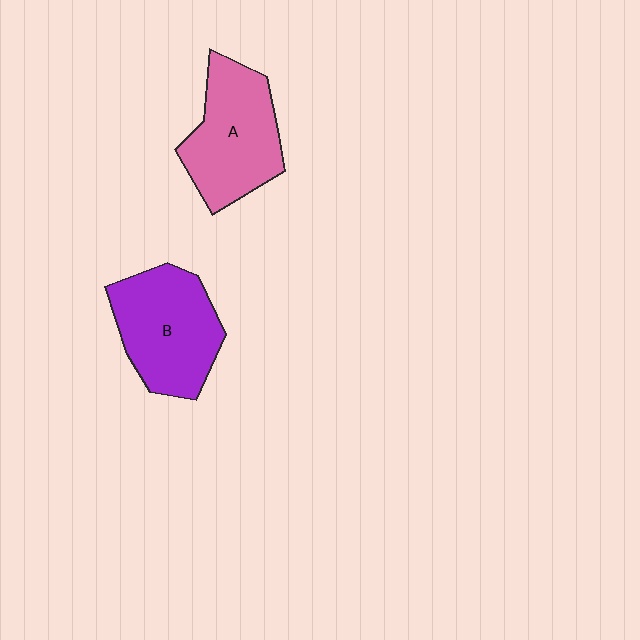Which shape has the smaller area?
Shape A (pink).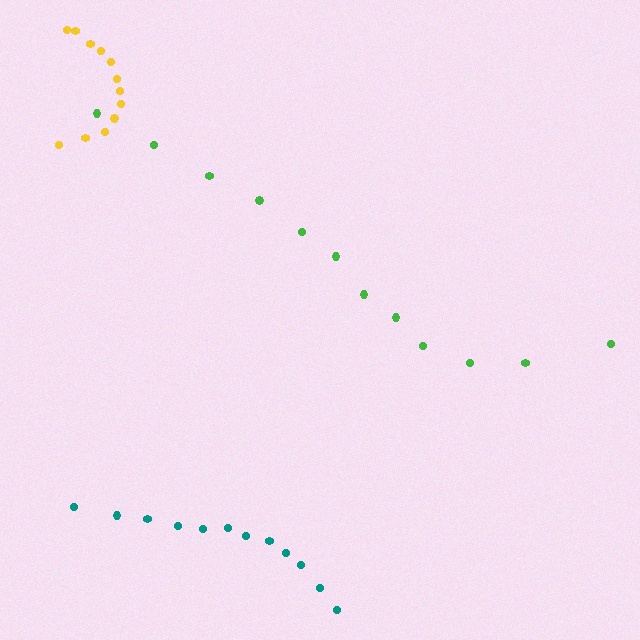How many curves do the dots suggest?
There are 3 distinct paths.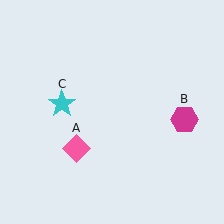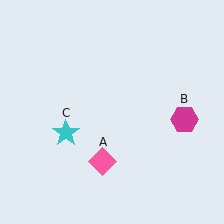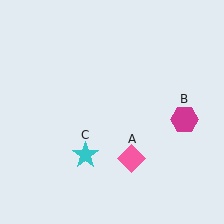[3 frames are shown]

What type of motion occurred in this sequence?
The pink diamond (object A), cyan star (object C) rotated counterclockwise around the center of the scene.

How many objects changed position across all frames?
2 objects changed position: pink diamond (object A), cyan star (object C).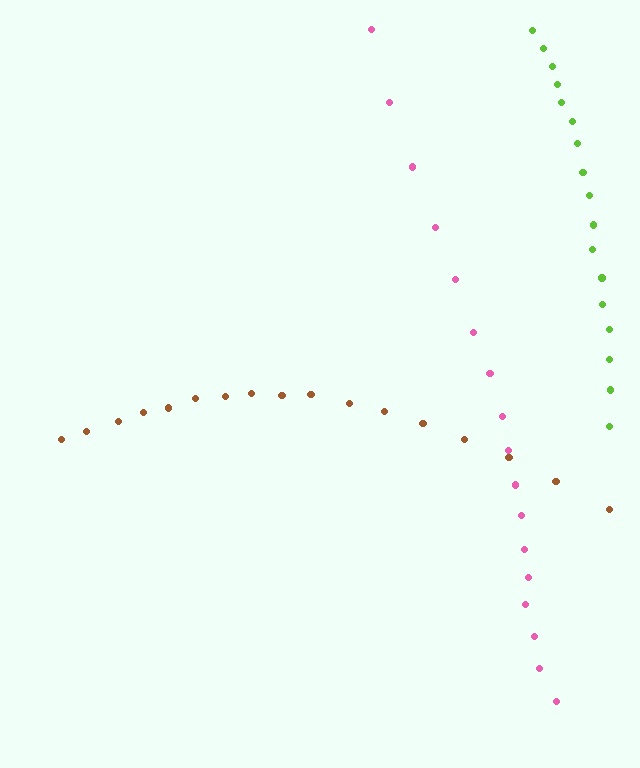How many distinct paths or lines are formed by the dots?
There are 3 distinct paths.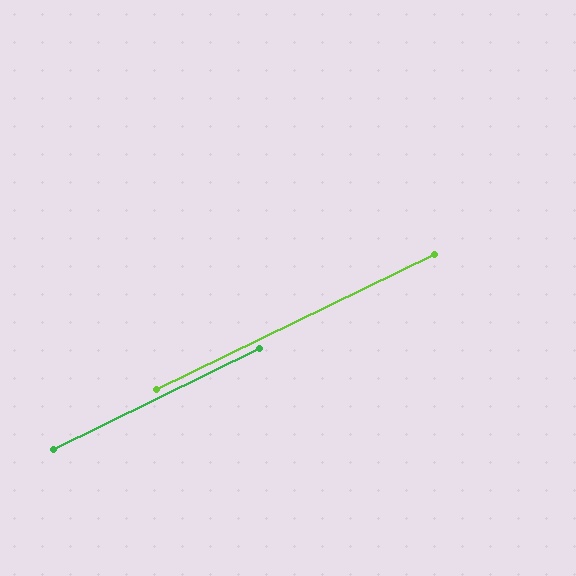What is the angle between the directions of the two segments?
Approximately 0 degrees.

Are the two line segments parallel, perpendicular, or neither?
Parallel — their directions differ by only 0.3°.